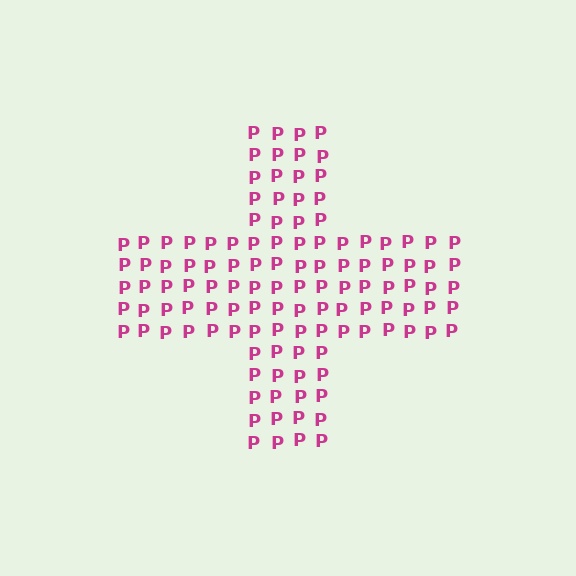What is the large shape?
The large shape is a cross.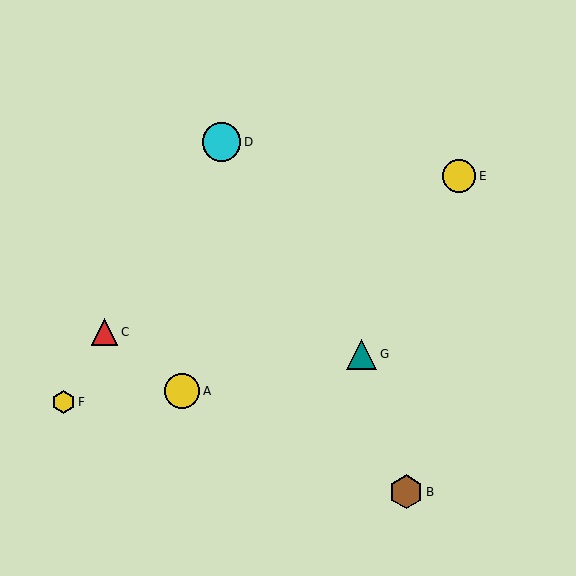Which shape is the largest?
The cyan circle (labeled D) is the largest.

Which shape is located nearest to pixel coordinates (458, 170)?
The yellow circle (labeled E) at (459, 176) is nearest to that location.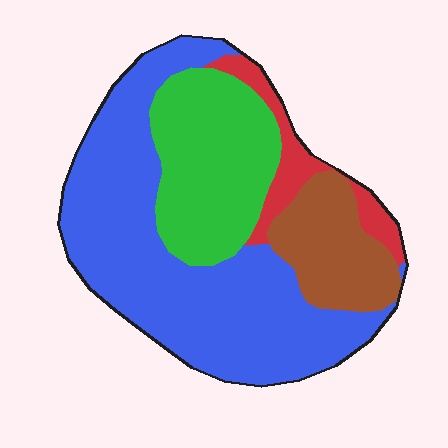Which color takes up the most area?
Blue, at roughly 50%.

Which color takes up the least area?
Red, at roughly 10%.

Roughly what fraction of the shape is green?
Green covers around 25% of the shape.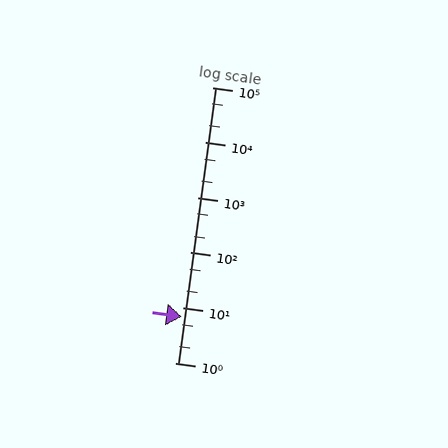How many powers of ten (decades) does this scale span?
The scale spans 5 decades, from 1 to 100000.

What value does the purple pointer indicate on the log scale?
The pointer indicates approximately 7.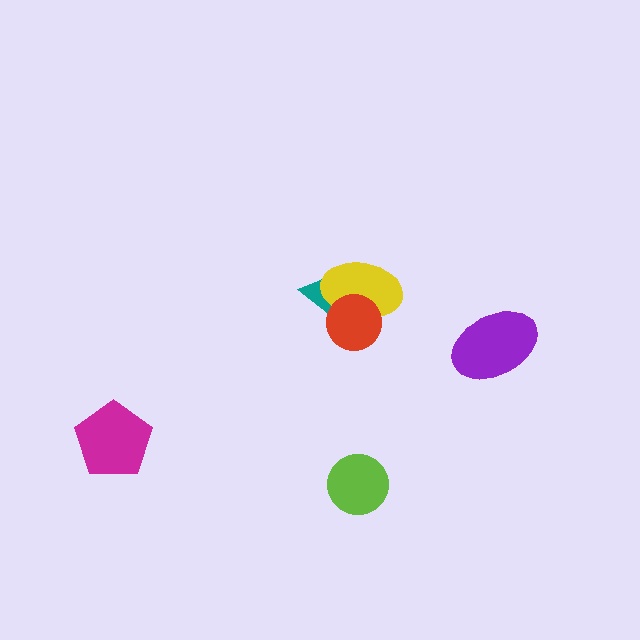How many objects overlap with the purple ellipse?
0 objects overlap with the purple ellipse.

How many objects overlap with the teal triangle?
2 objects overlap with the teal triangle.